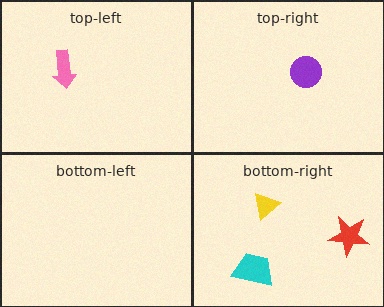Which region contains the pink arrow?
The top-left region.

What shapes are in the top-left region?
The pink arrow.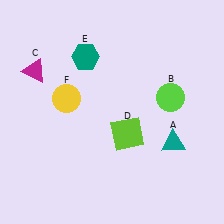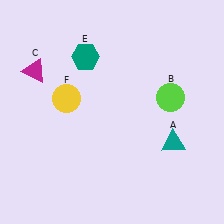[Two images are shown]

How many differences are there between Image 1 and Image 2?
There is 1 difference between the two images.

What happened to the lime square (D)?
The lime square (D) was removed in Image 2. It was in the bottom-right area of Image 1.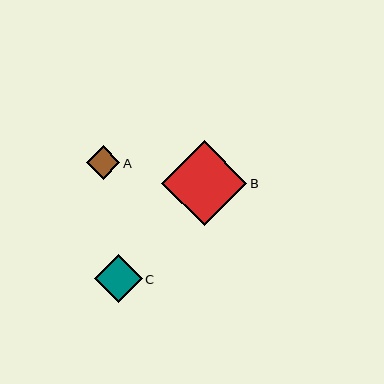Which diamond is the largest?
Diamond B is the largest with a size of approximately 85 pixels.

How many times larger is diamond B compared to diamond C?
Diamond B is approximately 1.8 times the size of diamond C.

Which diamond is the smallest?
Diamond A is the smallest with a size of approximately 34 pixels.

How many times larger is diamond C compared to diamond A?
Diamond C is approximately 1.4 times the size of diamond A.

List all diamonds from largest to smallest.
From largest to smallest: B, C, A.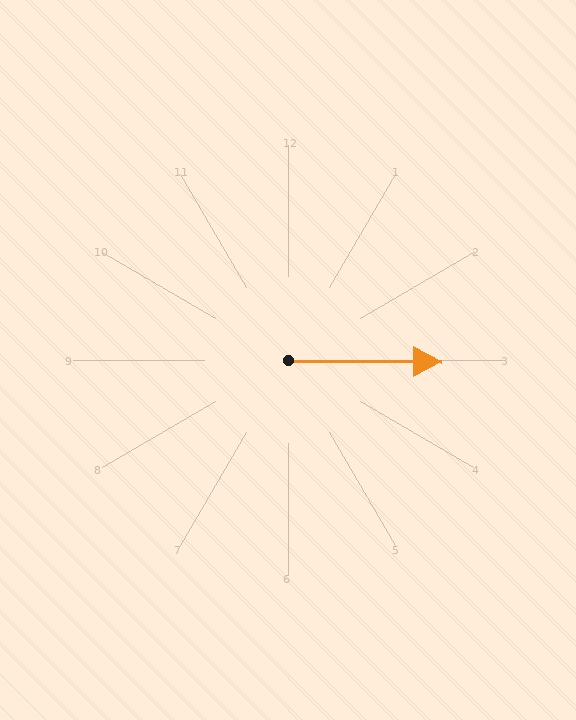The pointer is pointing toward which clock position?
Roughly 3 o'clock.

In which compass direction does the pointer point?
East.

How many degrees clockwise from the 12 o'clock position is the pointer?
Approximately 91 degrees.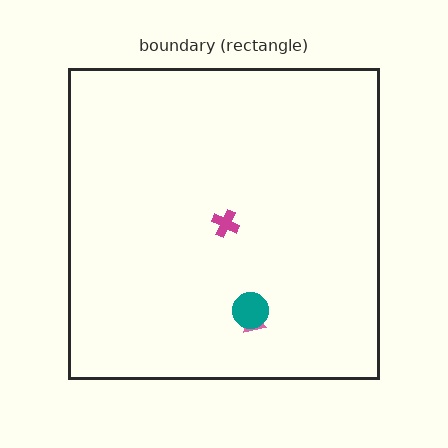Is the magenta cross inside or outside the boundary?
Inside.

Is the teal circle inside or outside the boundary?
Inside.